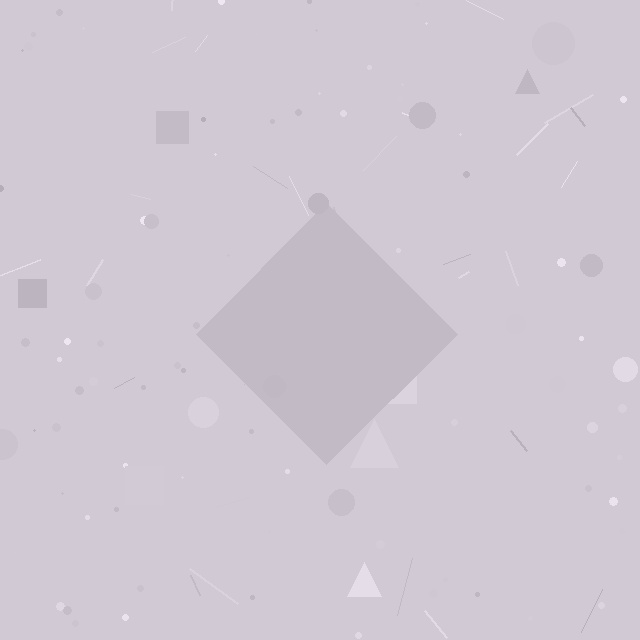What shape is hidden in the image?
A diamond is hidden in the image.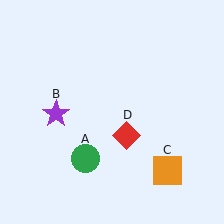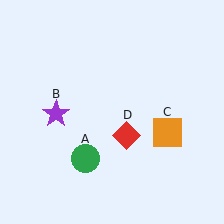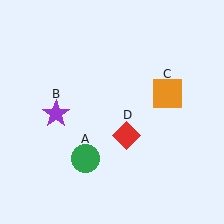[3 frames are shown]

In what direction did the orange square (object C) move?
The orange square (object C) moved up.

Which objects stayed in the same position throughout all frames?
Green circle (object A) and purple star (object B) and red diamond (object D) remained stationary.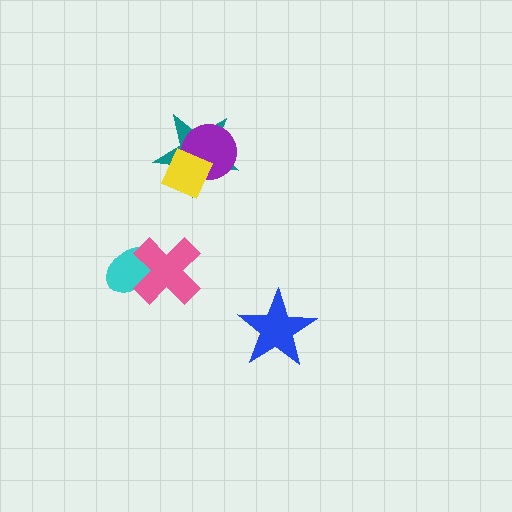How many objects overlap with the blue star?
0 objects overlap with the blue star.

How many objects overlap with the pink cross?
1 object overlaps with the pink cross.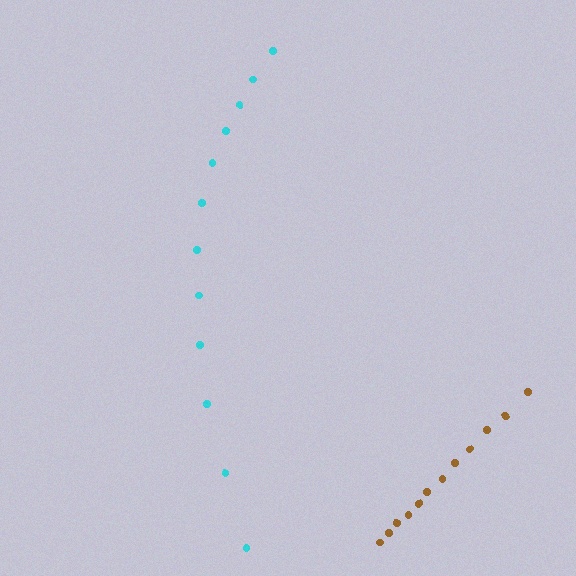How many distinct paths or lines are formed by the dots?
There are 2 distinct paths.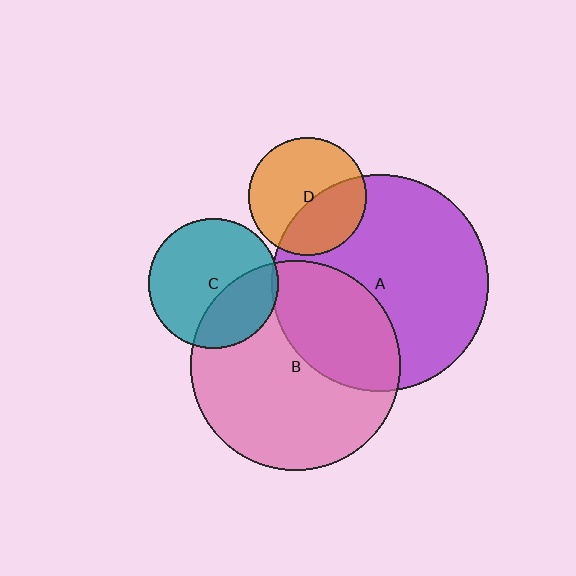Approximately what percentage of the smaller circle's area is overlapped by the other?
Approximately 5%.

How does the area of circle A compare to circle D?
Approximately 3.4 times.